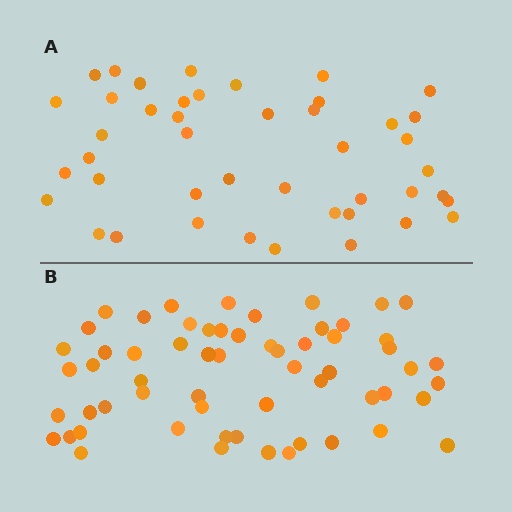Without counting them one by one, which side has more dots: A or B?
Region B (the bottom region) has more dots.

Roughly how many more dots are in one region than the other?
Region B has approximately 15 more dots than region A.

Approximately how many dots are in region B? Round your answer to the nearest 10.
About 60 dots.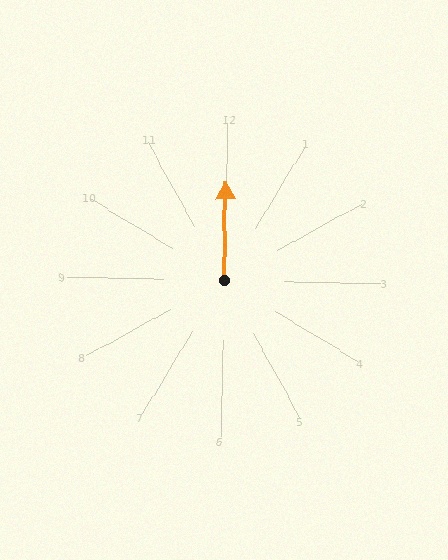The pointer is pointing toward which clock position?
Roughly 12 o'clock.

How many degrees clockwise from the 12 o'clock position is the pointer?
Approximately 360 degrees.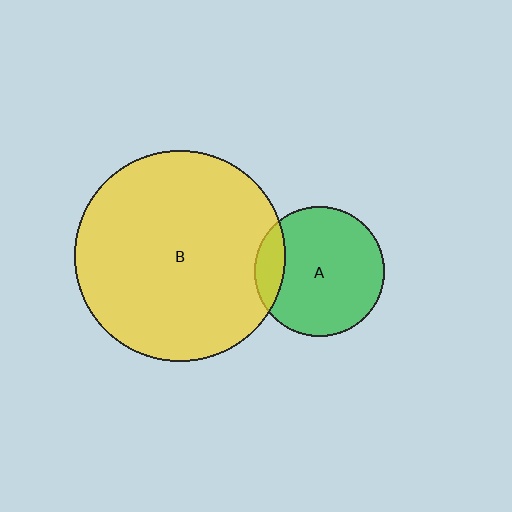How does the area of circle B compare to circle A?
Approximately 2.6 times.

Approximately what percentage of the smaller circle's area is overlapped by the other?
Approximately 15%.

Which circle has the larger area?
Circle B (yellow).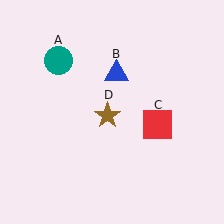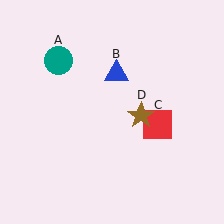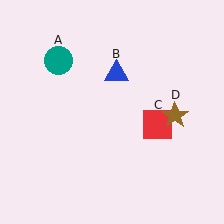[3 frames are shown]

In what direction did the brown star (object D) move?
The brown star (object D) moved right.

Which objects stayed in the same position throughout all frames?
Teal circle (object A) and blue triangle (object B) and red square (object C) remained stationary.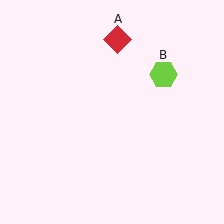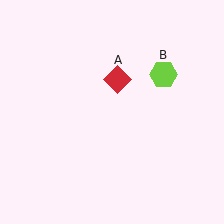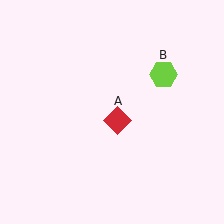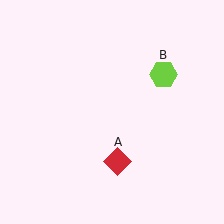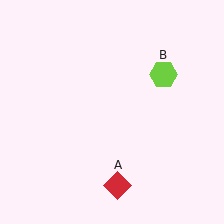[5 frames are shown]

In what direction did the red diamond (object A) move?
The red diamond (object A) moved down.